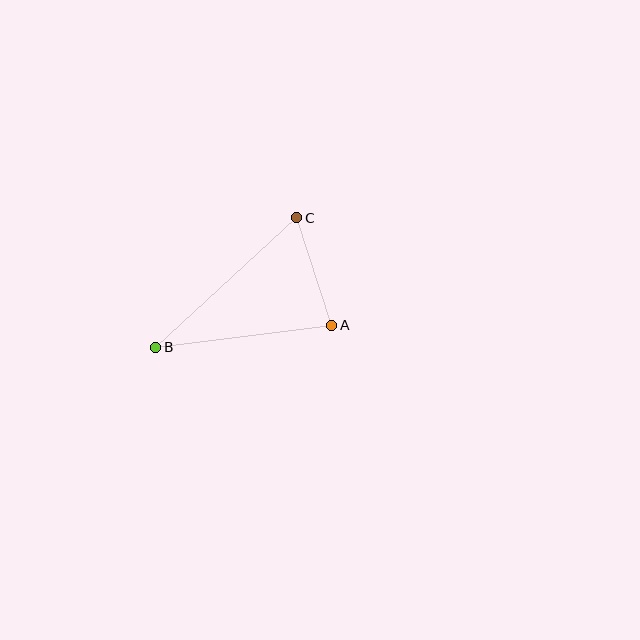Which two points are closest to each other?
Points A and C are closest to each other.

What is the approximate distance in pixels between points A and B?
The distance between A and B is approximately 177 pixels.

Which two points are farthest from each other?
Points B and C are farthest from each other.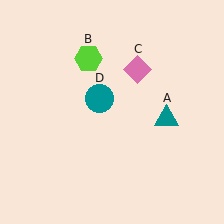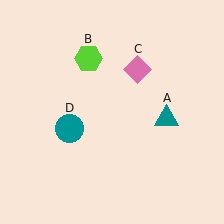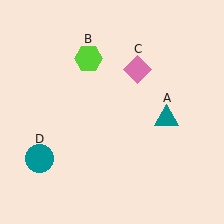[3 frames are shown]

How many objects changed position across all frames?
1 object changed position: teal circle (object D).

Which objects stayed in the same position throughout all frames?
Teal triangle (object A) and lime hexagon (object B) and pink diamond (object C) remained stationary.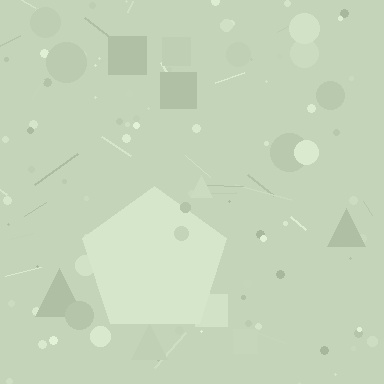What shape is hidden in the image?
A pentagon is hidden in the image.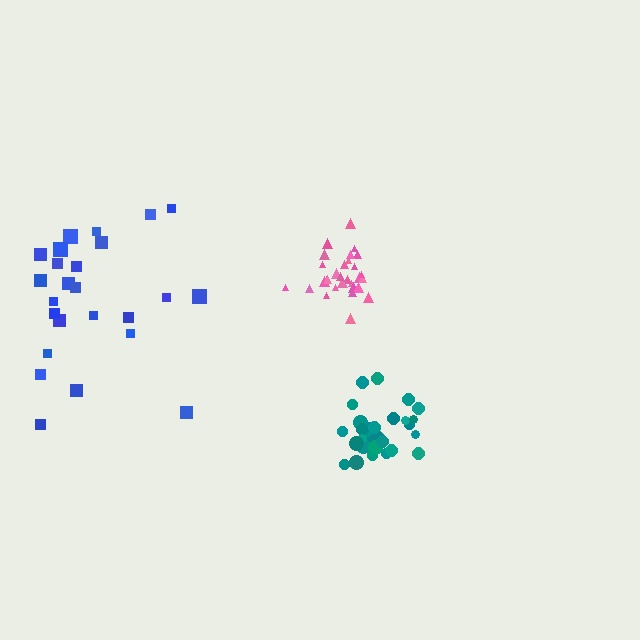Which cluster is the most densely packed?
Pink.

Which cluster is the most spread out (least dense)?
Blue.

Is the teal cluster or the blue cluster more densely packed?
Teal.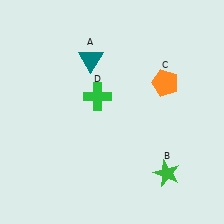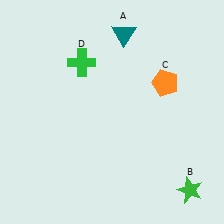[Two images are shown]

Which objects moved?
The objects that moved are: the teal triangle (A), the green star (B), the green cross (D).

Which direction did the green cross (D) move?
The green cross (D) moved up.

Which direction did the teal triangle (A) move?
The teal triangle (A) moved right.